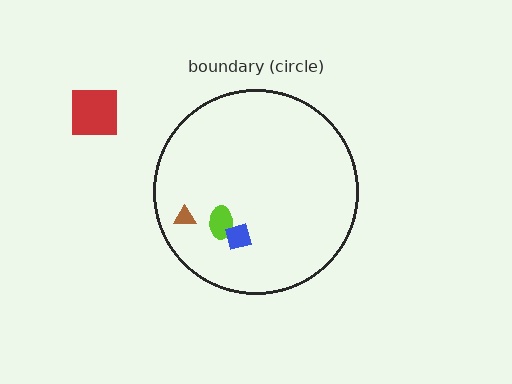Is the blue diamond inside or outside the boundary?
Inside.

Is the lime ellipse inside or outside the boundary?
Inside.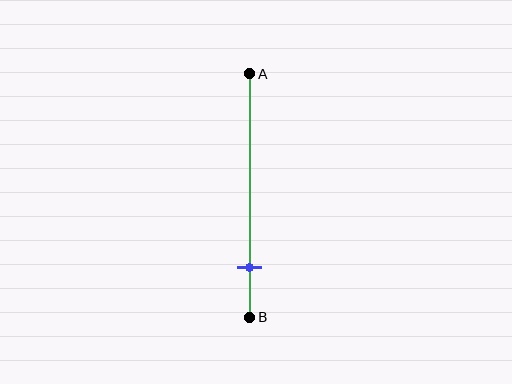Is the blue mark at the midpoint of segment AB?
No, the mark is at about 80% from A, not at the 50% midpoint.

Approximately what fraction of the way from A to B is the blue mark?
The blue mark is approximately 80% of the way from A to B.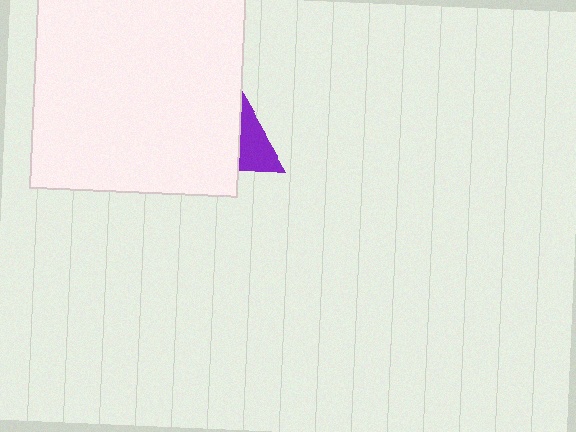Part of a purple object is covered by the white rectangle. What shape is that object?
It is a triangle.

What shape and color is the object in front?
The object in front is a white rectangle.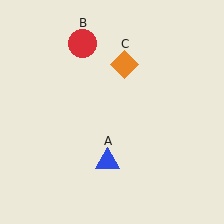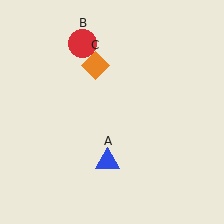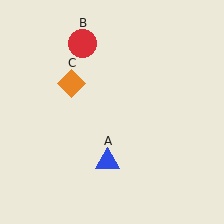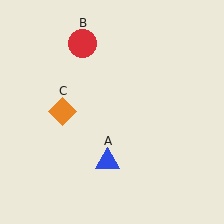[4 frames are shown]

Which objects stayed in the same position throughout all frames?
Blue triangle (object A) and red circle (object B) remained stationary.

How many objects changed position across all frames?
1 object changed position: orange diamond (object C).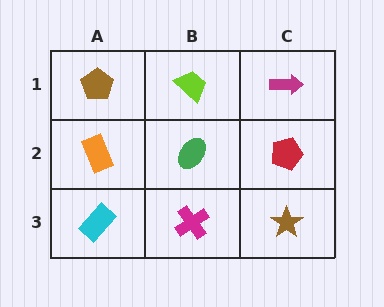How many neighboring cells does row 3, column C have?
2.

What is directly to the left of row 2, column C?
A green ellipse.